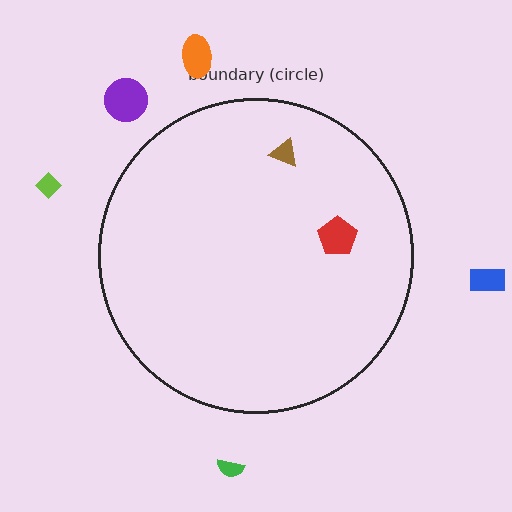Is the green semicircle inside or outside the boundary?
Outside.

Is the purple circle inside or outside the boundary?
Outside.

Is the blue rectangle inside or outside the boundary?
Outside.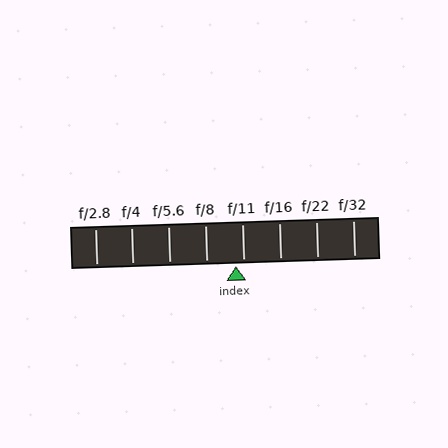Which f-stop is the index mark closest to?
The index mark is closest to f/11.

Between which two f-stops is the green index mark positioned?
The index mark is between f/8 and f/11.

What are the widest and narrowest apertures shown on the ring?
The widest aperture shown is f/2.8 and the narrowest is f/32.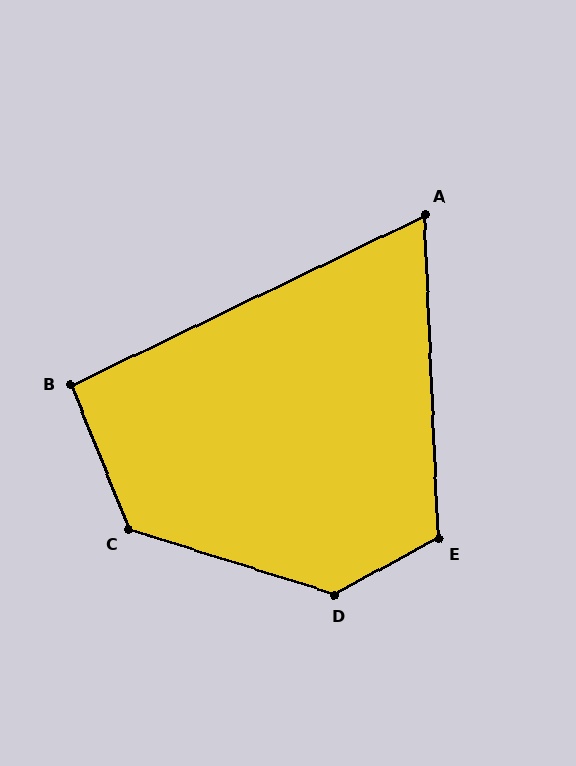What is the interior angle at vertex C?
Approximately 129 degrees (obtuse).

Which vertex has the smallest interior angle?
A, at approximately 67 degrees.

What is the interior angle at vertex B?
Approximately 94 degrees (approximately right).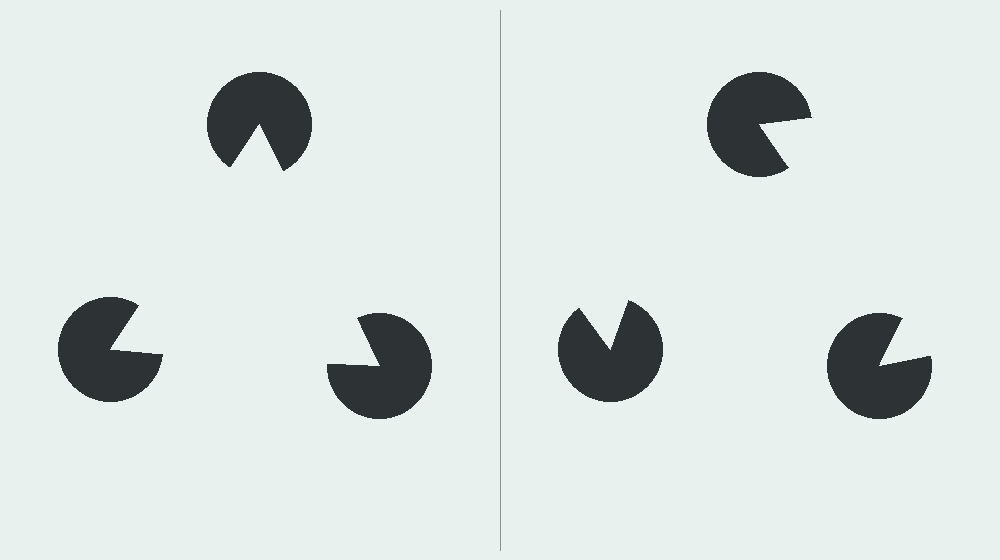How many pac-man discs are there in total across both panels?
6 — 3 on each side.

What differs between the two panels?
The pac-man discs are positioned identically on both sides; only the wedge orientations differ. On the left they align to a triangle; on the right they are misaligned.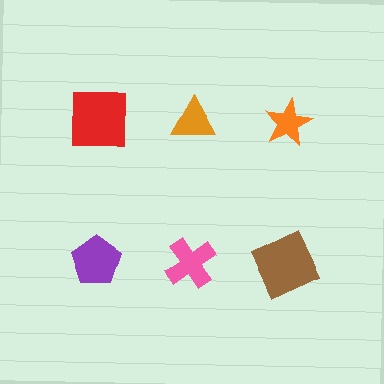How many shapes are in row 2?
3 shapes.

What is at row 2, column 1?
A purple pentagon.